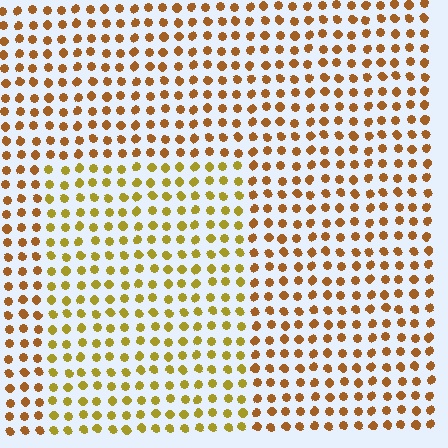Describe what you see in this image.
The image is filled with small brown elements in a uniform arrangement. A rectangle-shaped region is visible where the elements are tinted to a slightly different hue, forming a subtle color boundary.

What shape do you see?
I see a rectangle.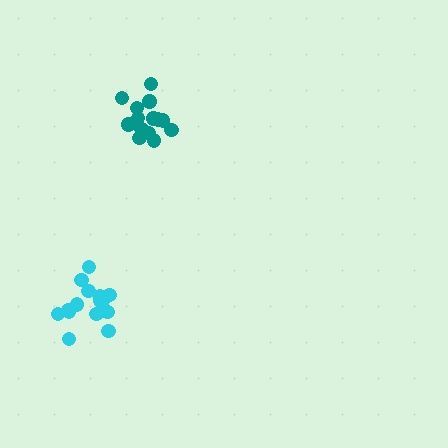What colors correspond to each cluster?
The clusters are colored: teal, cyan.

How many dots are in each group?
Group 1: 14 dots, Group 2: 15 dots (29 total).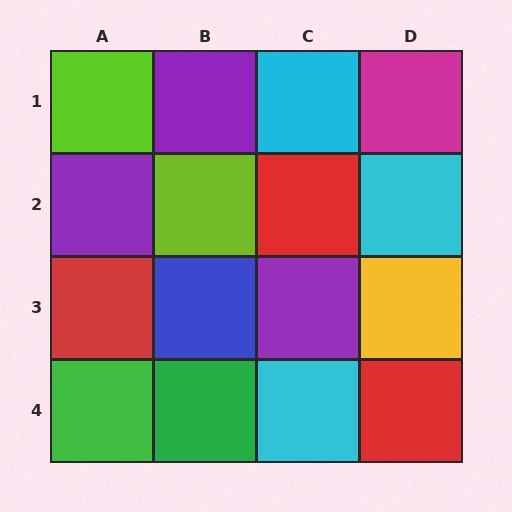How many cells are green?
2 cells are green.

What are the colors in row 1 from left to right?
Lime, purple, cyan, magenta.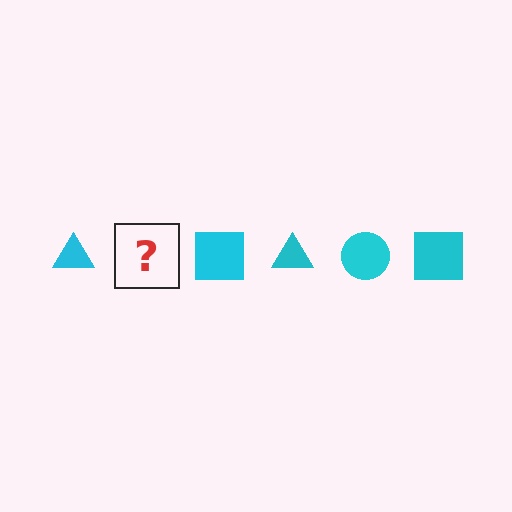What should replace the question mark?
The question mark should be replaced with a cyan circle.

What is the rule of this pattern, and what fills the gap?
The rule is that the pattern cycles through triangle, circle, square shapes in cyan. The gap should be filled with a cyan circle.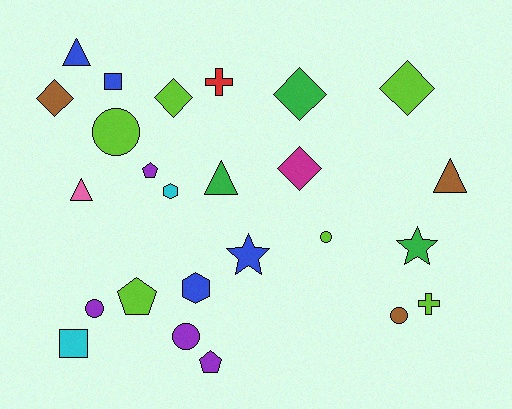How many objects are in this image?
There are 25 objects.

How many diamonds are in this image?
There are 5 diamonds.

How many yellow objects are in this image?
There are no yellow objects.